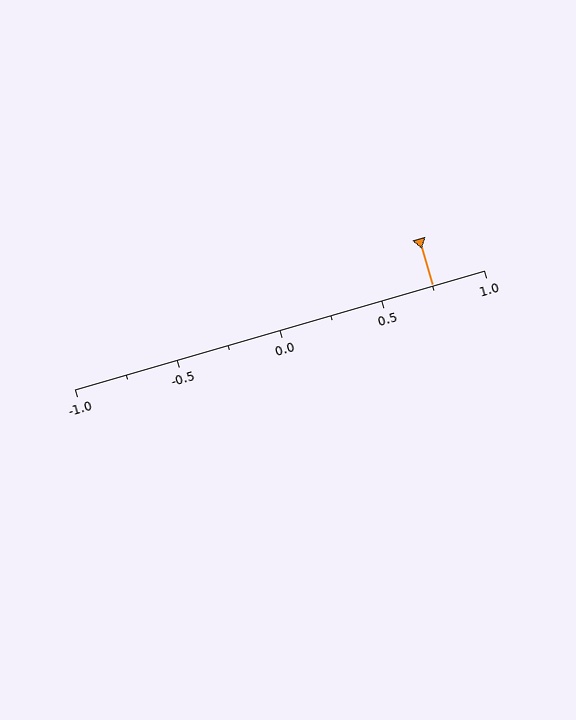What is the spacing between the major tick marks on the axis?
The major ticks are spaced 0.5 apart.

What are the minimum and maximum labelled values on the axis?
The axis runs from -1.0 to 1.0.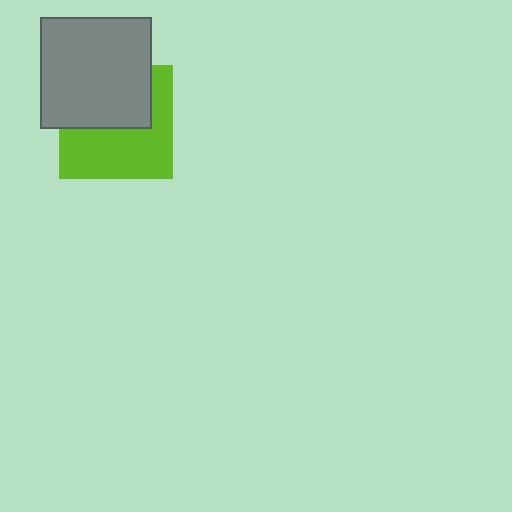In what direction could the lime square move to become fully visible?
The lime square could move down. That would shift it out from behind the gray square entirely.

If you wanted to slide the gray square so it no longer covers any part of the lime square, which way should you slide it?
Slide it up — that is the most direct way to separate the two shapes.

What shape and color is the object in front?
The object in front is a gray square.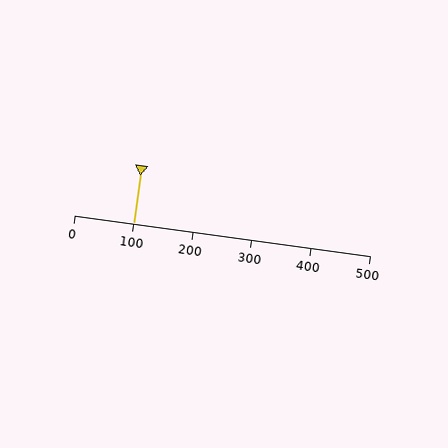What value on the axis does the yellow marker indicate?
The marker indicates approximately 100.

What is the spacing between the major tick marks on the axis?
The major ticks are spaced 100 apart.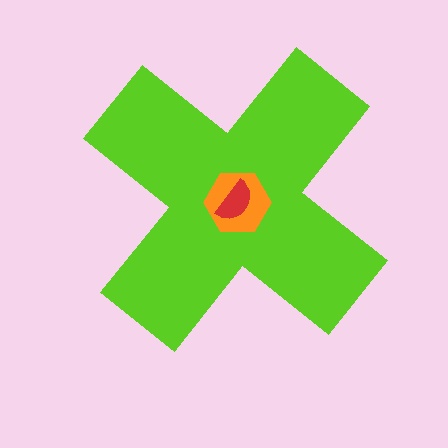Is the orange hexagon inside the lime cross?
Yes.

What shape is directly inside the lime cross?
The orange hexagon.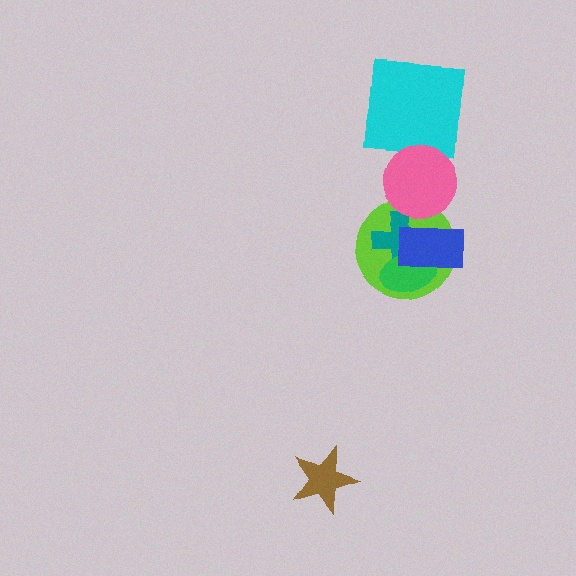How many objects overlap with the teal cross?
3 objects overlap with the teal cross.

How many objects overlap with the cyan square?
0 objects overlap with the cyan square.